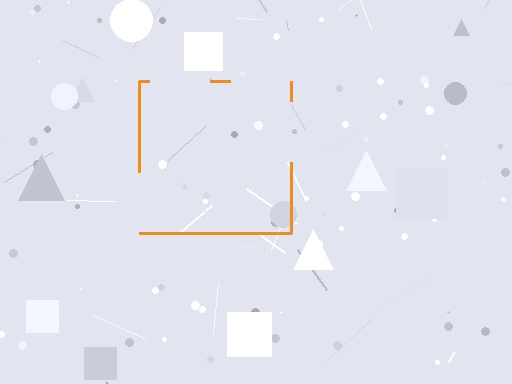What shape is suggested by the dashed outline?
The dashed outline suggests a square.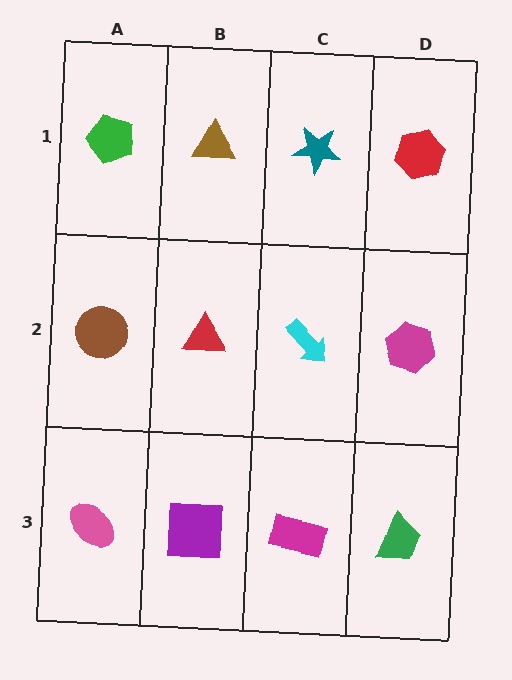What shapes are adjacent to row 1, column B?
A red triangle (row 2, column B), a green pentagon (row 1, column A), a teal star (row 1, column C).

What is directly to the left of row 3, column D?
A magenta rectangle.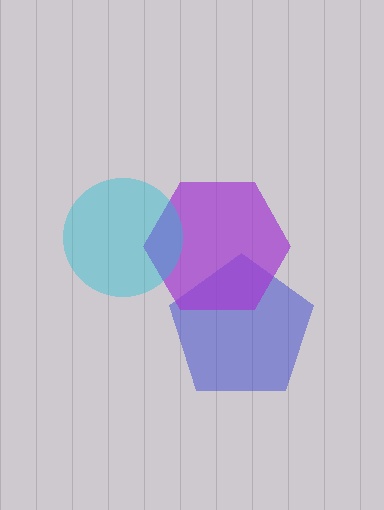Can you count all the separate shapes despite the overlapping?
Yes, there are 3 separate shapes.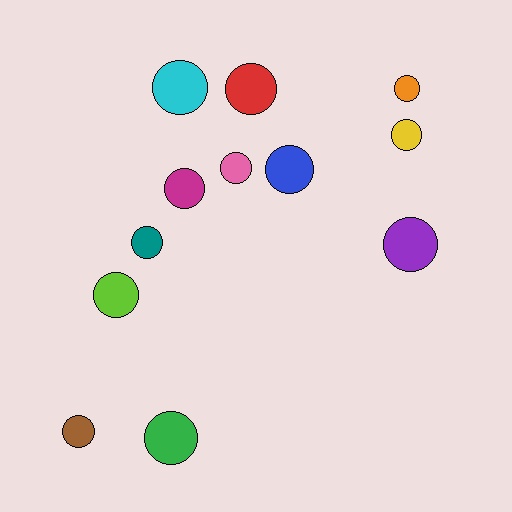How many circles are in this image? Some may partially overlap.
There are 12 circles.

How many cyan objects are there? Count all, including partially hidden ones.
There is 1 cyan object.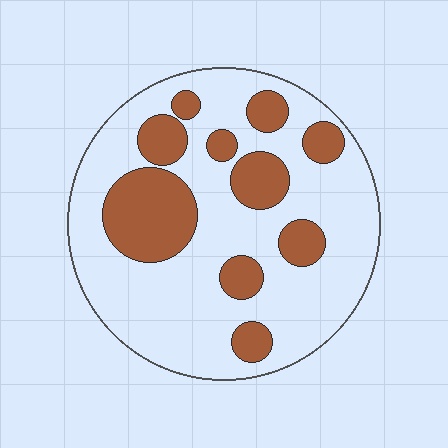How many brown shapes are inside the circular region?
10.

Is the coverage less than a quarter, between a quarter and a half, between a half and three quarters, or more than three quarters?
Between a quarter and a half.